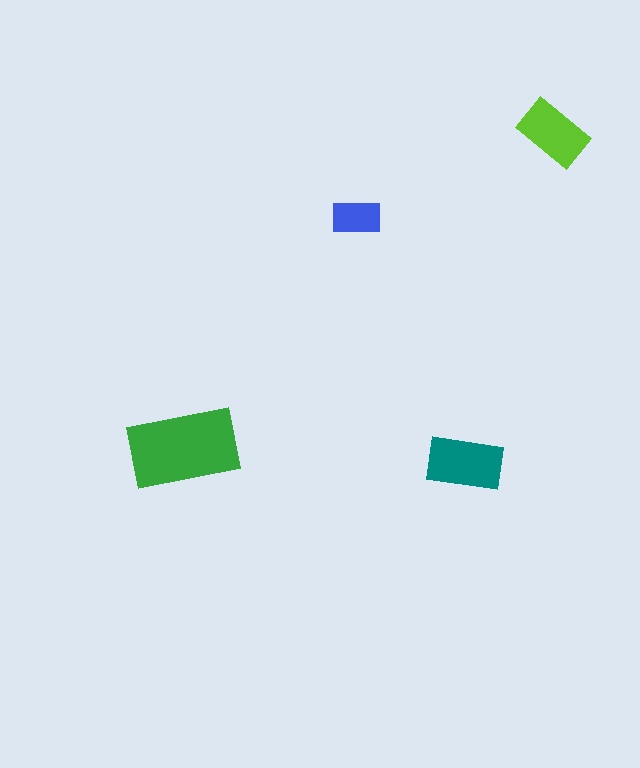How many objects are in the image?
There are 4 objects in the image.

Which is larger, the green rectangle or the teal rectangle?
The green one.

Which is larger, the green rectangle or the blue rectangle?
The green one.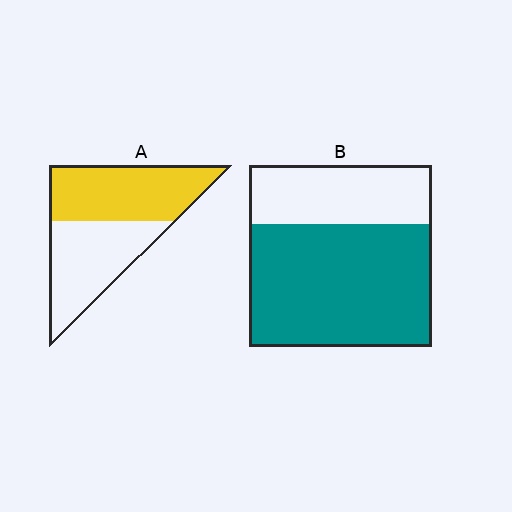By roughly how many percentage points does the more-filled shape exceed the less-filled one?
By roughly 15 percentage points (B over A).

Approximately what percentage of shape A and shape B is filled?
A is approximately 50% and B is approximately 70%.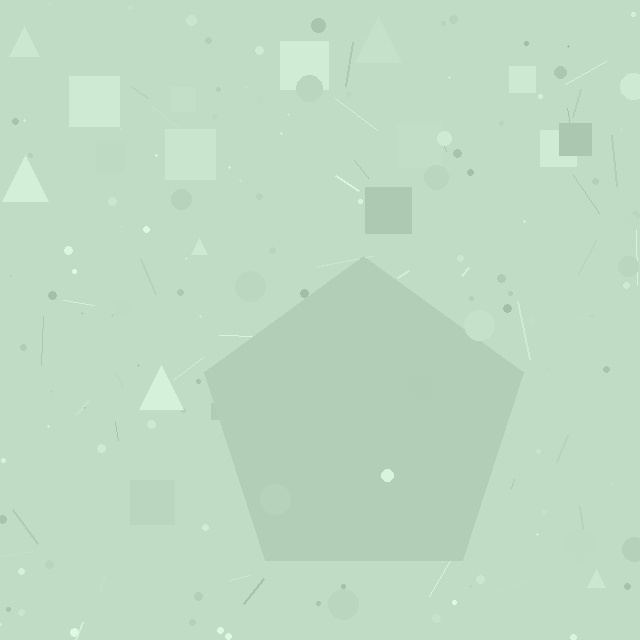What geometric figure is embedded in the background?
A pentagon is embedded in the background.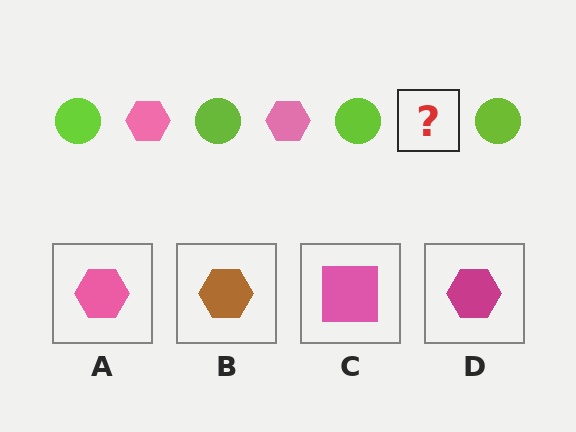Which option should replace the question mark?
Option A.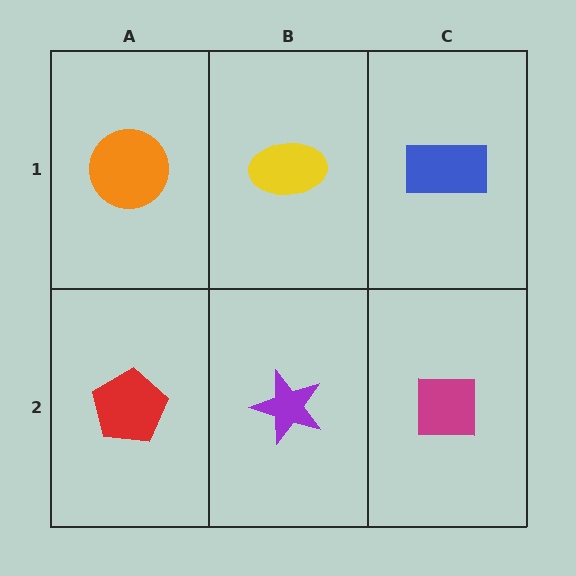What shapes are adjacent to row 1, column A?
A red pentagon (row 2, column A), a yellow ellipse (row 1, column B).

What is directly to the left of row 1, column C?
A yellow ellipse.